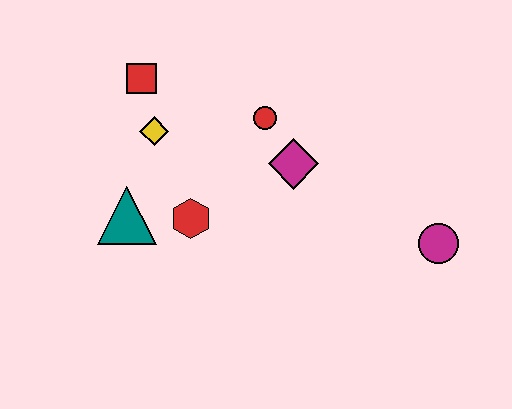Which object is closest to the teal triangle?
The red hexagon is closest to the teal triangle.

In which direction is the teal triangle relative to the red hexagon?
The teal triangle is to the left of the red hexagon.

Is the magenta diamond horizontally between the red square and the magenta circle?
Yes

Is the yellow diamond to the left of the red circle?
Yes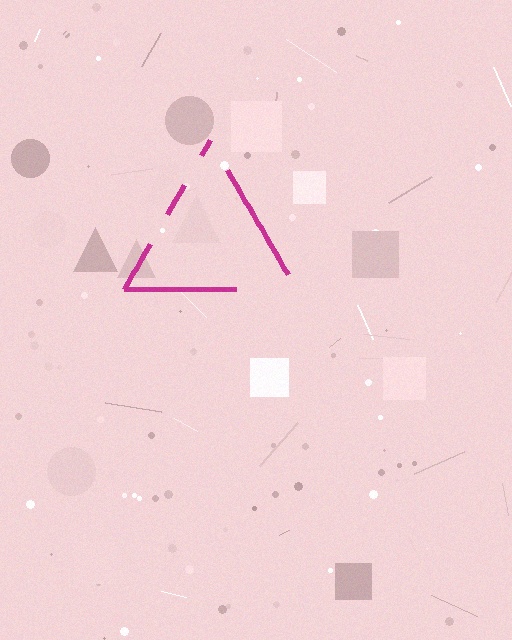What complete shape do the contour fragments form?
The contour fragments form a triangle.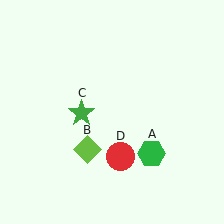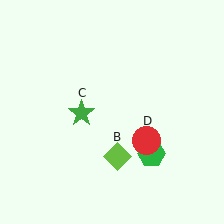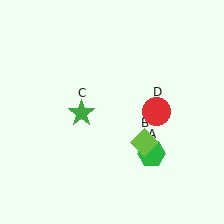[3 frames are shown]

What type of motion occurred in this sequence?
The lime diamond (object B), red circle (object D) rotated counterclockwise around the center of the scene.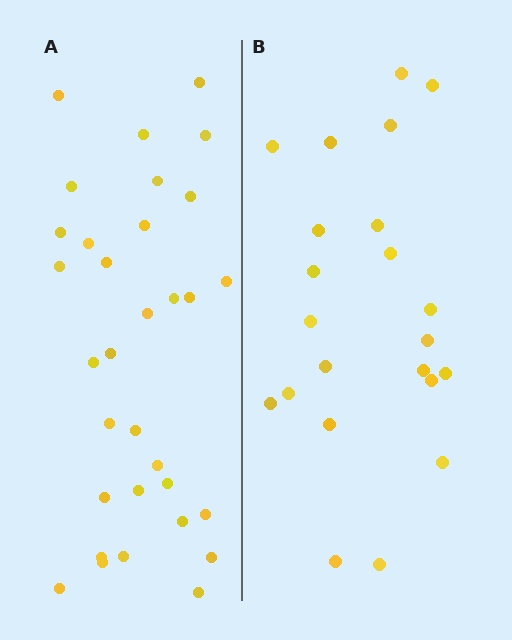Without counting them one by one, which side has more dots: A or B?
Region A (the left region) has more dots.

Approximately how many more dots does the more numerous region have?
Region A has roughly 10 or so more dots than region B.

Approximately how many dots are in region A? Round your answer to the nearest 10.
About 30 dots. (The exact count is 32, which rounds to 30.)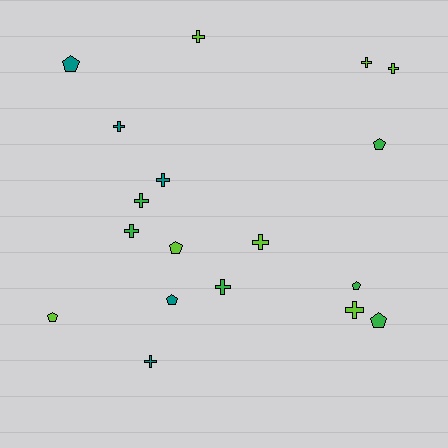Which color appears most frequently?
Lime, with 7 objects.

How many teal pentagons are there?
There are 2 teal pentagons.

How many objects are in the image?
There are 18 objects.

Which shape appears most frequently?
Cross, with 11 objects.